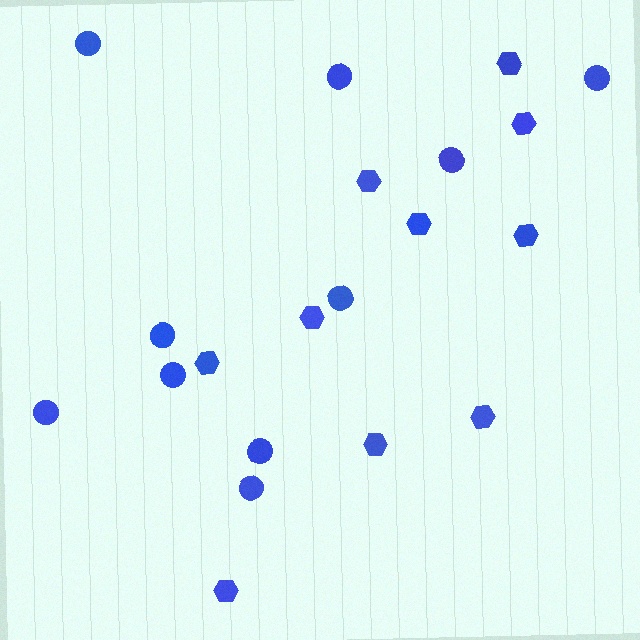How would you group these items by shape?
There are 2 groups: one group of hexagons (10) and one group of circles (10).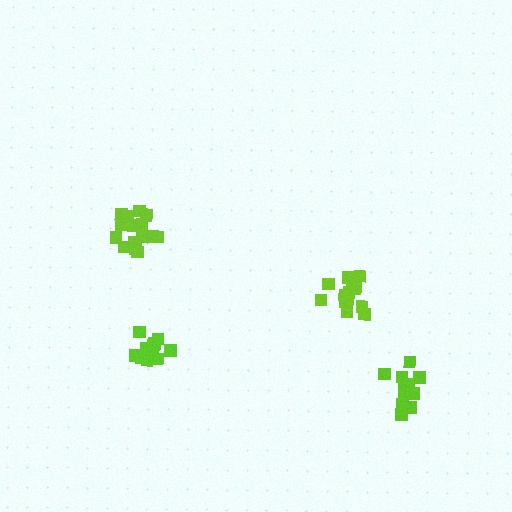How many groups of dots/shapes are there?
There are 4 groups.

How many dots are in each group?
Group 1: 16 dots, Group 2: 11 dots, Group 3: 16 dots, Group 4: 13 dots (56 total).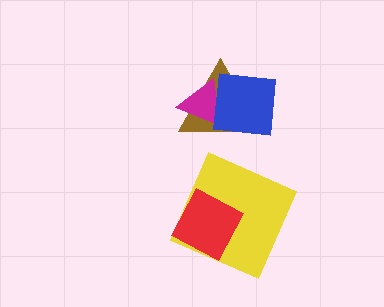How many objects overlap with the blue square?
2 objects overlap with the blue square.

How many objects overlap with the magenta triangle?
2 objects overlap with the magenta triangle.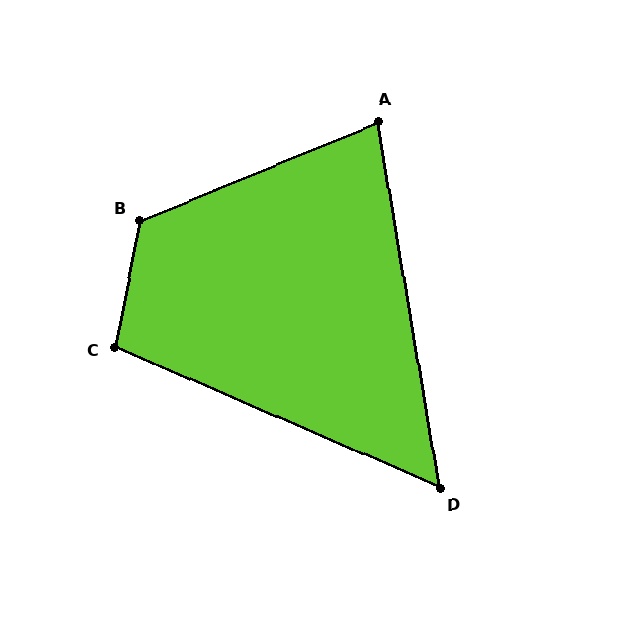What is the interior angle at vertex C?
Approximately 103 degrees (obtuse).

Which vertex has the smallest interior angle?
D, at approximately 57 degrees.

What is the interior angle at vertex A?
Approximately 77 degrees (acute).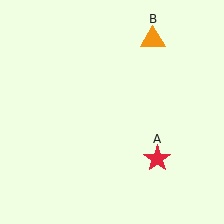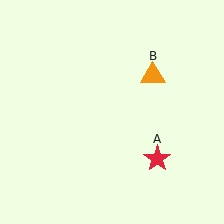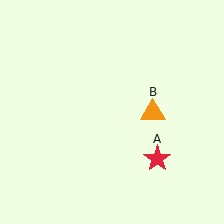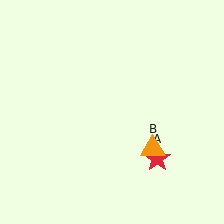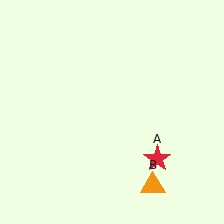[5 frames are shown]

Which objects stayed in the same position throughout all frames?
Red star (object A) remained stationary.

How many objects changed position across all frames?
1 object changed position: orange triangle (object B).